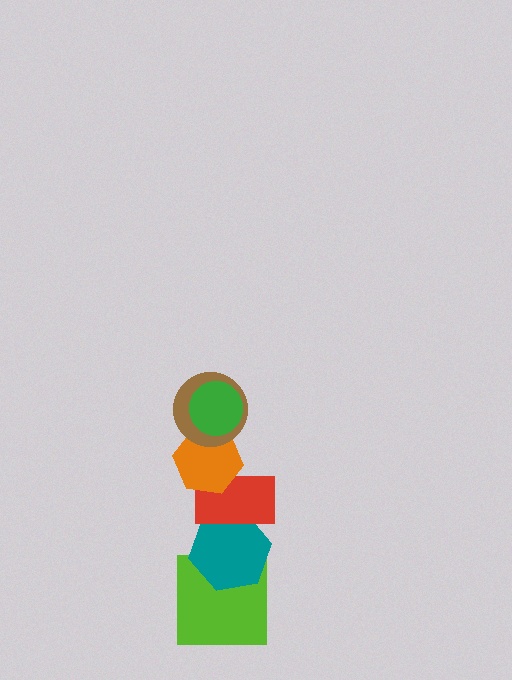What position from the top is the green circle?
The green circle is 1st from the top.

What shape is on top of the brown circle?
The green circle is on top of the brown circle.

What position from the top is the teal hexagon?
The teal hexagon is 5th from the top.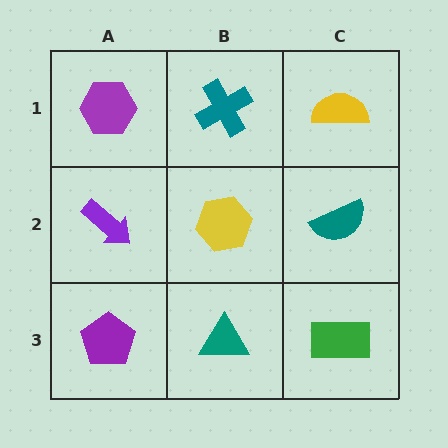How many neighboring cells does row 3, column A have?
2.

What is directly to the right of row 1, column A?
A teal cross.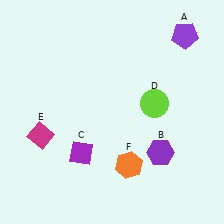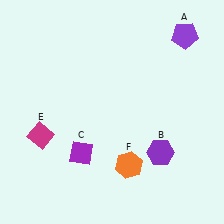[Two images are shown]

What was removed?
The lime circle (D) was removed in Image 2.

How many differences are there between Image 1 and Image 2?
There is 1 difference between the two images.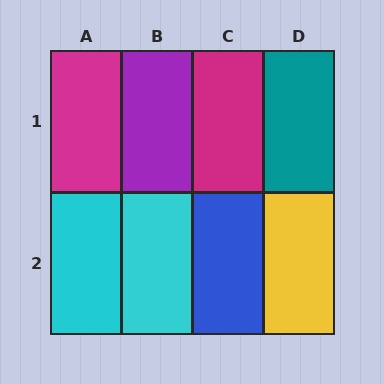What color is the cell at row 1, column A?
Magenta.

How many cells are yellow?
1 cell is yellow.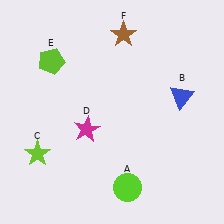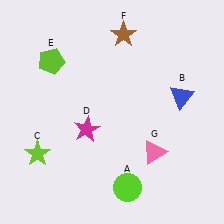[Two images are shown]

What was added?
A pink triangle (G) was added in Image 2.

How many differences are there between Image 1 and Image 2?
There is 1 difference between the two images.